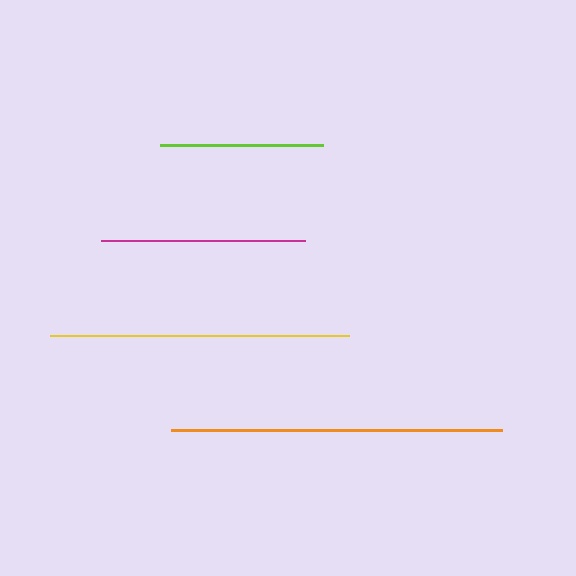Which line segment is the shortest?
The lime line is the shortest at approximately 163 pixels.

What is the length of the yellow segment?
The yellow segment is approximately 299 pixels long.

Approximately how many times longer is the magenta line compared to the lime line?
The magenta line is approximately 1.3 times the length of the lime line.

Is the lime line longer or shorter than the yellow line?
The yellow line is longer than the lime line.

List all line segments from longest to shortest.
From longest to shortest: orange, yellow, magenta, lime.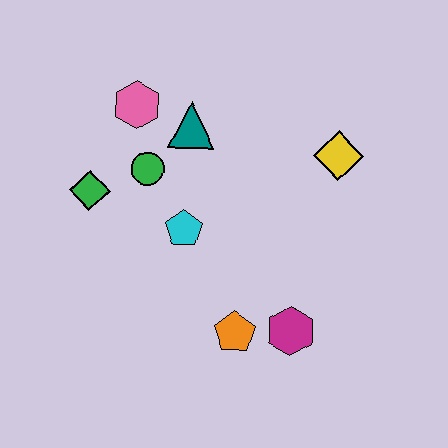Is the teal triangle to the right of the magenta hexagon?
No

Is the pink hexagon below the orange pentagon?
No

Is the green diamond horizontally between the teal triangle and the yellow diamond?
No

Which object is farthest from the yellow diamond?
The green diamond is farthest from the yellow diamond.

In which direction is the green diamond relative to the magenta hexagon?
The green diamond is to the left of the magenta hexagon.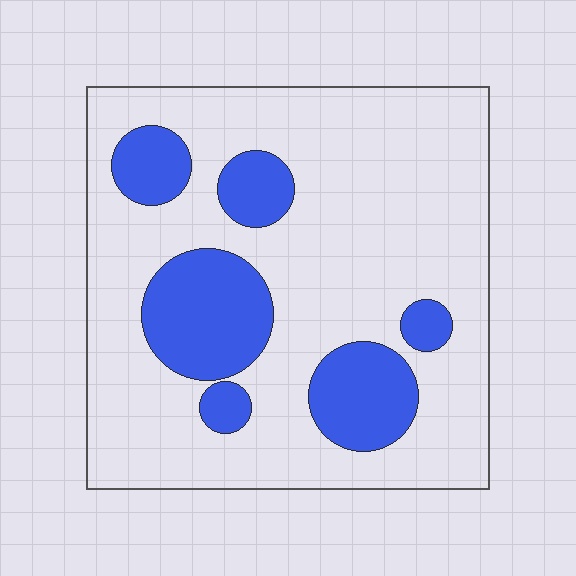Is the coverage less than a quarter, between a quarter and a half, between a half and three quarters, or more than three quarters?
Less than a quarter.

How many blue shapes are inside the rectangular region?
6.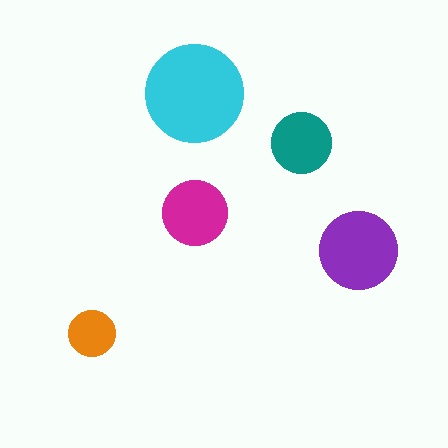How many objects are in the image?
There are 5 objects in the image.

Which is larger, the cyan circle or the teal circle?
The cyan one.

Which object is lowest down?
The orange circle is bottommost.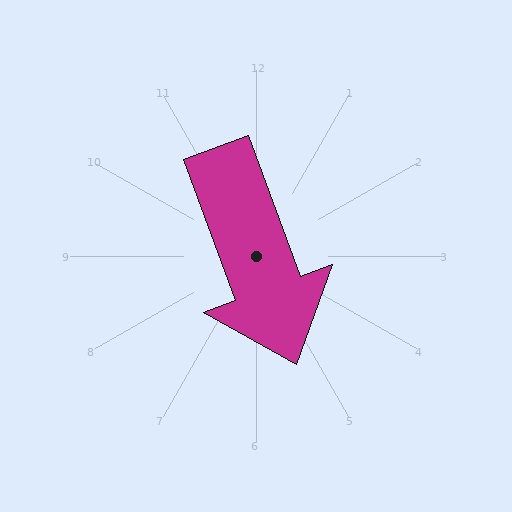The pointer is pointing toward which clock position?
Roughly 5 o'clock.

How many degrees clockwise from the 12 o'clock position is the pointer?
Approximately 160 degrees.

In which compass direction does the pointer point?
South.